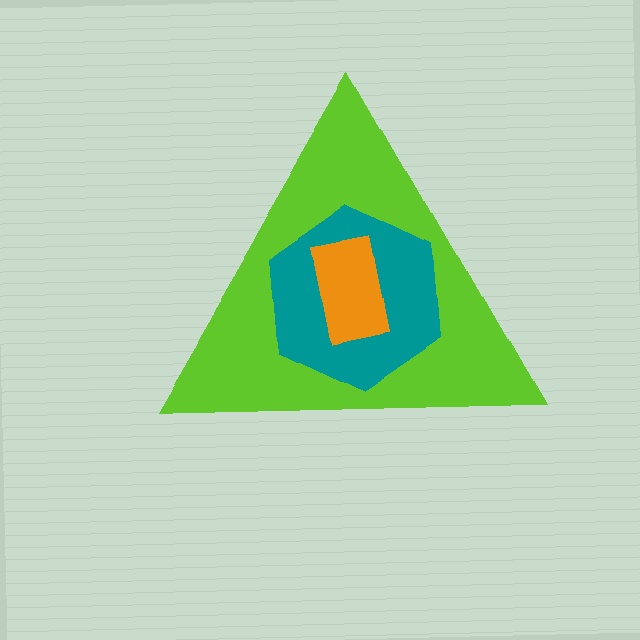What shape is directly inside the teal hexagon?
The orange rectangle.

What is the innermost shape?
The orange rectangle.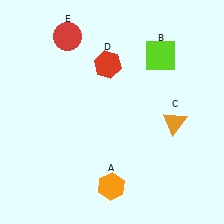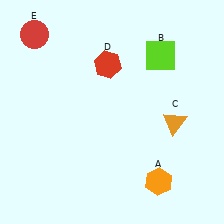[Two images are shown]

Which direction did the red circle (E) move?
The red circle (E) moved left.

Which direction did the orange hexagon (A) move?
The orange hexagon (A) moved right.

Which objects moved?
The objects that moved are: the orange hexagon (A), the red circle (E).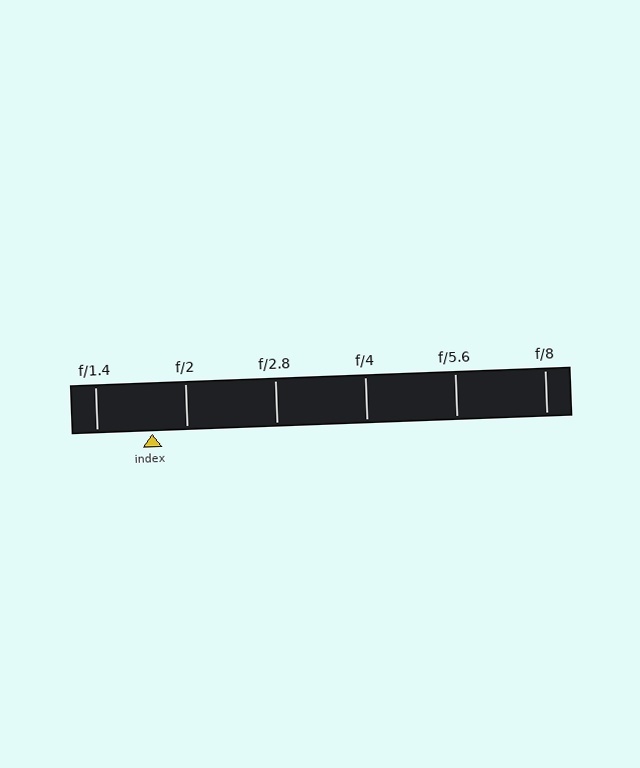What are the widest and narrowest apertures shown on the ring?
The widest aperture shown is f/1.4 and the narrowest is f/8.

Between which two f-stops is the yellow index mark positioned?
The index mark is between f/1.4 and f/2.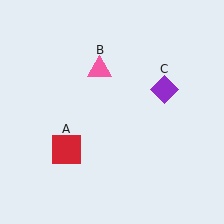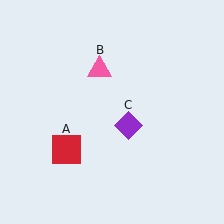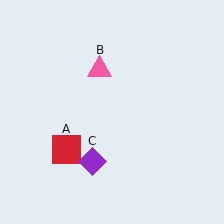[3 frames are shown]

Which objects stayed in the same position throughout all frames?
Red square (object A) and pink triangle (object B) remained stationary.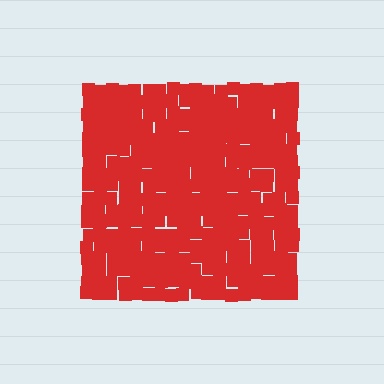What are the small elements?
The small elements are squares.